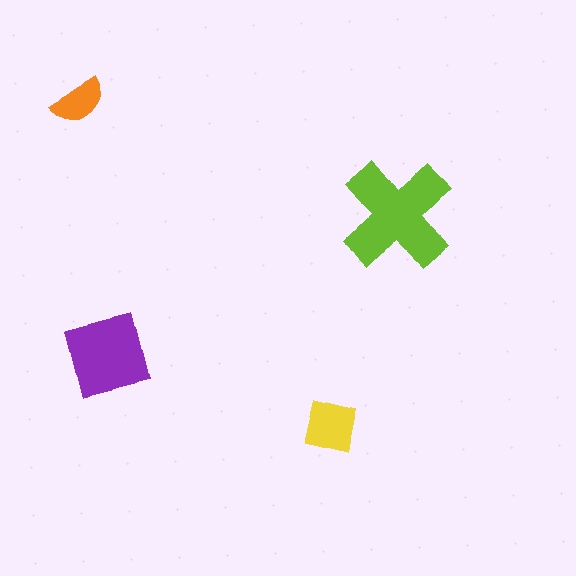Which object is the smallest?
The orange semicircle.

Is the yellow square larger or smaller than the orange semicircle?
Larger.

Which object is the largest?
The lime cross.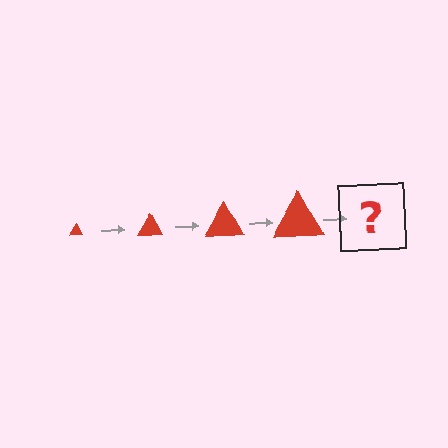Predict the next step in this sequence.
The next step is a red triangle, larger than the previous one.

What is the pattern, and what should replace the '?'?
The pattern is that the triangle gets progressively larger each step. The '?' should be a red triangle, larger than the previous one.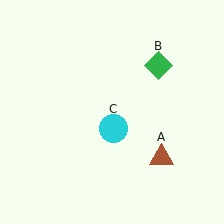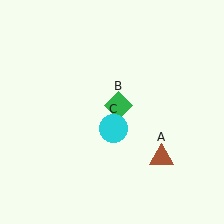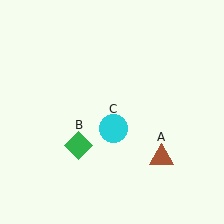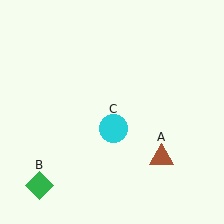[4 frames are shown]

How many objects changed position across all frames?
1 object changed position: green diamond (object B).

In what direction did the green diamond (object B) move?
The green diamond (object B) moved down and to the left.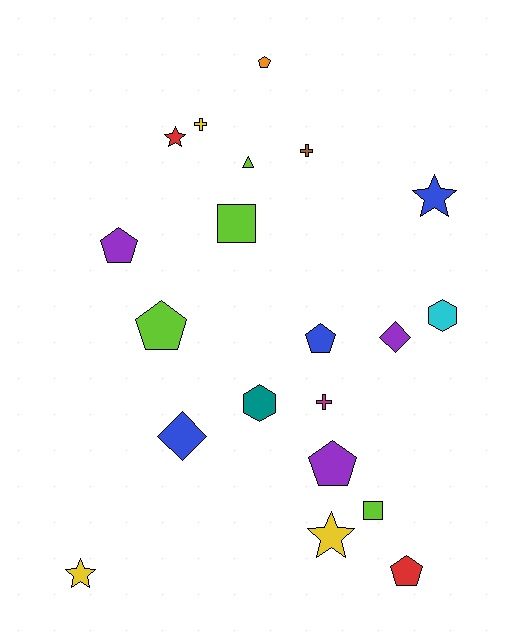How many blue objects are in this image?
There are 3 blue objects.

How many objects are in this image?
There are 20 objects.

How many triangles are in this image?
There is 1 triangle.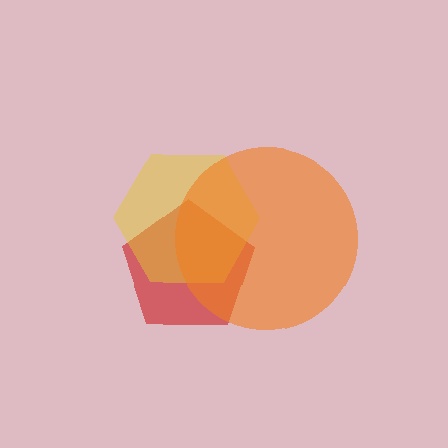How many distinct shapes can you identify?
There are 3 distinct shapes: a red pentagon, a yellow hexagon, an orange circle.